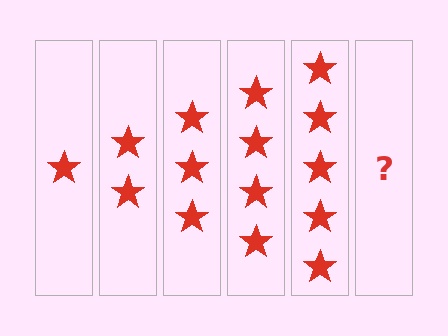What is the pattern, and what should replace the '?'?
The pattern is that each step adds one more star. The '?' should be 6 stars.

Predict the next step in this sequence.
The next step is 6 stars.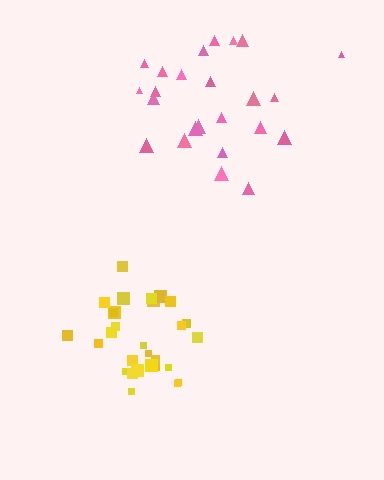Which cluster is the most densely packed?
Yellow.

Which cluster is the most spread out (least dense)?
Pink.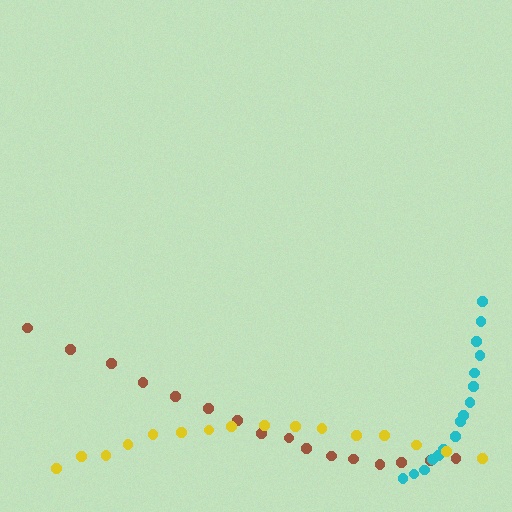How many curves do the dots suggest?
There are 3 distinct paths.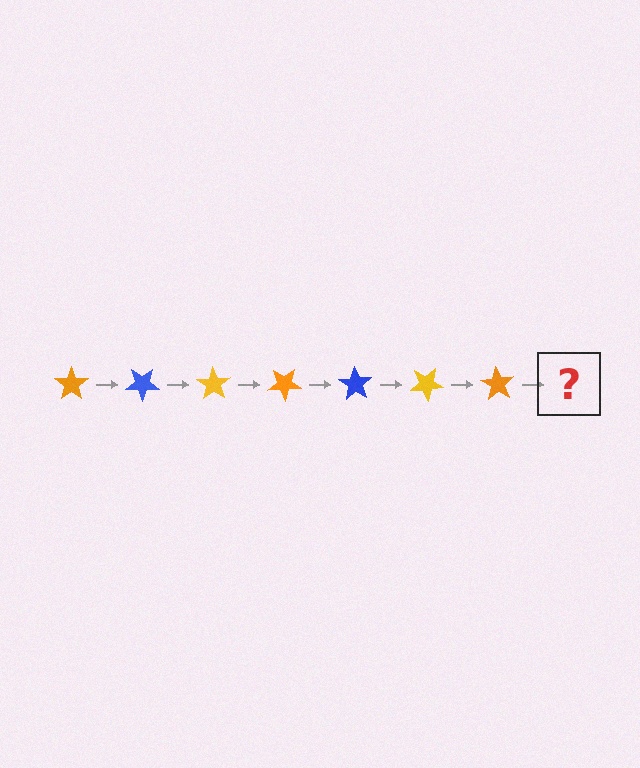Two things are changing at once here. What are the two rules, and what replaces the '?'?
The two rules are that it rotates 35 degrees each step and the color cycles through orange, blue, and yellow. The '?' should be a blue star, rotated 245 degrees from the start.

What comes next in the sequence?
The next element should be a blue star, rotated 245 degrees from the start.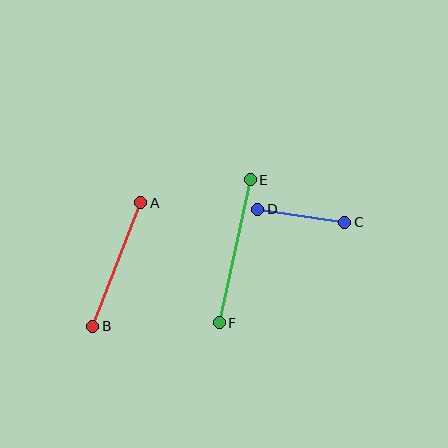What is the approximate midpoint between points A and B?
The midpoint is at approximately (117, 265) pixels.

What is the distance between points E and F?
The distance is approximately 146 pixels.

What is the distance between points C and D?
The distance is approximately 88 pixels.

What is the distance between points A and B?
The distance is approximately 133 pixels.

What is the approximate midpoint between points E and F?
The midpoint is at approximately (235, 251) pixels.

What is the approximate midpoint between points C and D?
The midpoint is at approximately (301, 216) pixels.